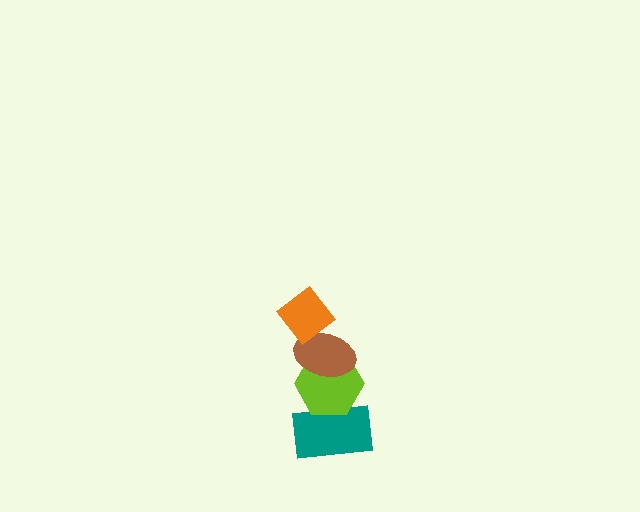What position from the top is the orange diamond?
The orange diamond is 1st from the top.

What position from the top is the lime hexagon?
The lime hexagon is 3rd from the top.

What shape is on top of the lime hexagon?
The brown ellipse is on top of the lime hexagon.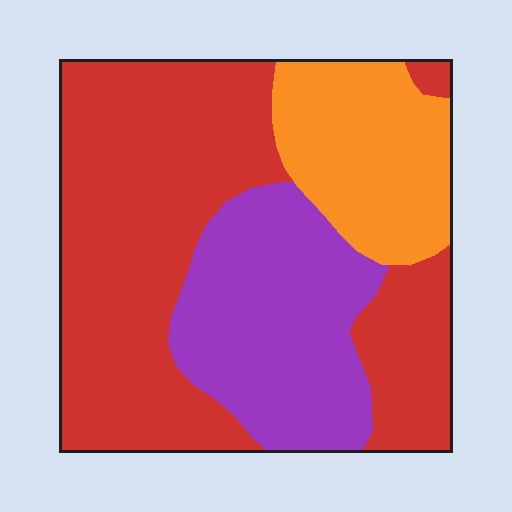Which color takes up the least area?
Orange, at roughly 20%.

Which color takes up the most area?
Red, at roughly 55%.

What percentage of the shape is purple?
Purple covers about 25% of the shape.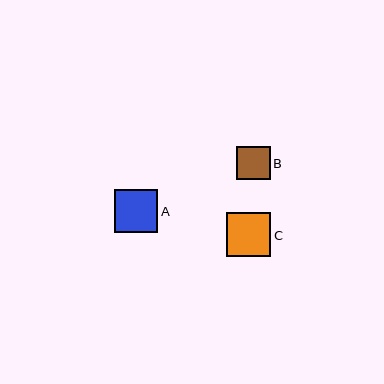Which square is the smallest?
Square B is the smallest with a size of approximately 33 pixels.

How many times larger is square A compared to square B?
Square A is approximately 1.3 times the size of square B.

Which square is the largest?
Square C is the largest with a size of approximately 44 pixels.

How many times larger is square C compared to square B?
Square C is approximately 1.3 times the size of square B.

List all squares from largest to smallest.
From largest to smallest: C, A, B.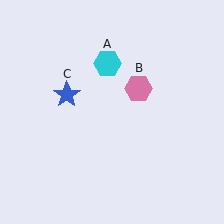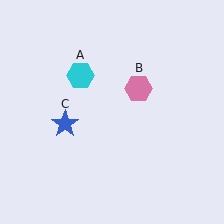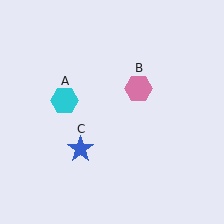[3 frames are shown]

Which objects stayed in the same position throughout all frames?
Pink hexagon (object B) remained stationary.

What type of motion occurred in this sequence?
The cyan hexagon (object A), blue star (object C) rotated counterclockwise around the center of the scene.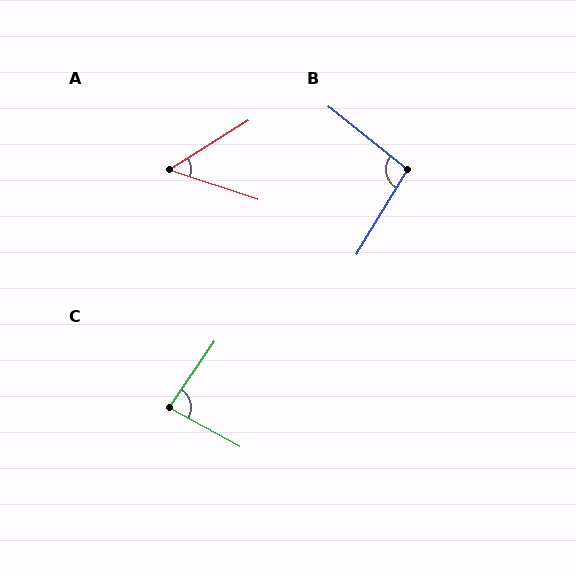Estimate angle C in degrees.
Approximately 84 degrees.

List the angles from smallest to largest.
A (51°), C (84°), B (98°).